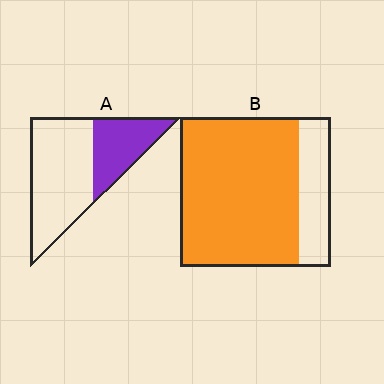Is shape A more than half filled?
No.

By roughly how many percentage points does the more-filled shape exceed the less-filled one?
By roughly 45 percentage points (B over A).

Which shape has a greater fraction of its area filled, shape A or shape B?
Shape B.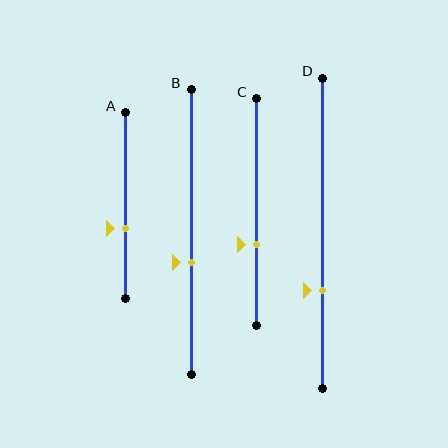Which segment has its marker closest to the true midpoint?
Segment B has its marker closest to the true midpoint.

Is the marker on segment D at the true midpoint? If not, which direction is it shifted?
No, the marker on segment D is shifted downward by about 19% of the segment length.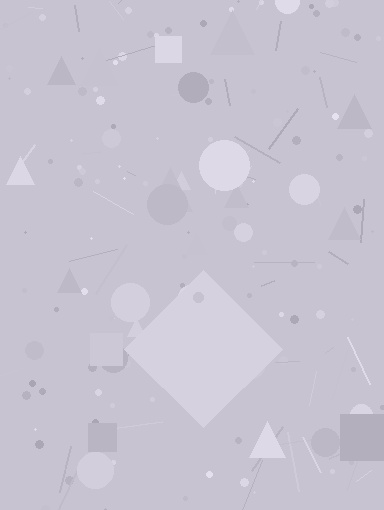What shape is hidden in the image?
A diamond is hidden in the image.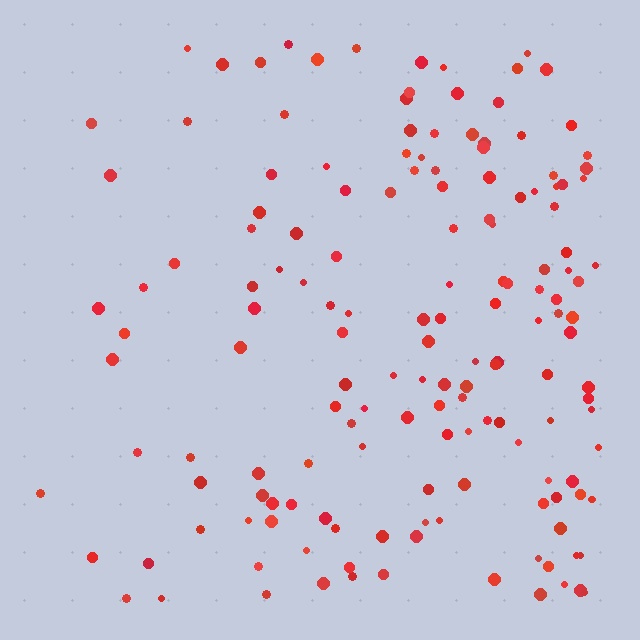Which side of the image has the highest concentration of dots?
The right.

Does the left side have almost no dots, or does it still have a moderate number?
Still a moderate number, just noticeably fewer than the right.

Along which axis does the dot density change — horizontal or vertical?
Horizontal.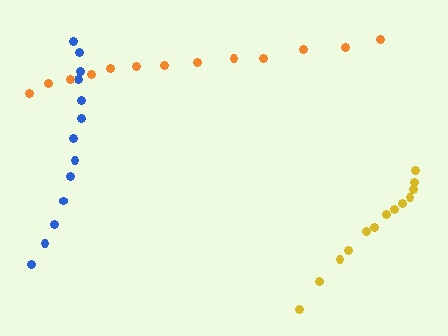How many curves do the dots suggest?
There are 3 distinct paths.